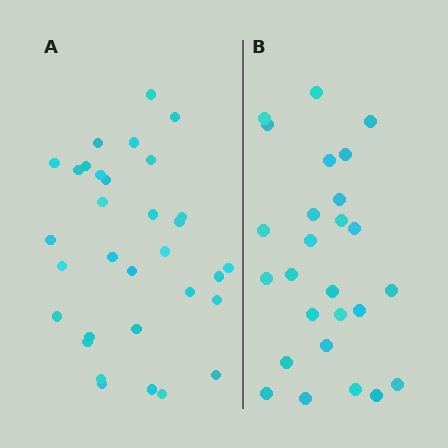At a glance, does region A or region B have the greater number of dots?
Region A (the left region) has more dots.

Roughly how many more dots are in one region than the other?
Region A has about 6 more dots than region B.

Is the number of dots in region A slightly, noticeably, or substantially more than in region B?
Region A has only slightly more — the two regions are fairly close. The ratio is roughly 1.2 to 1.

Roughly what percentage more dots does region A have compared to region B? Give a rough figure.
About 25% more.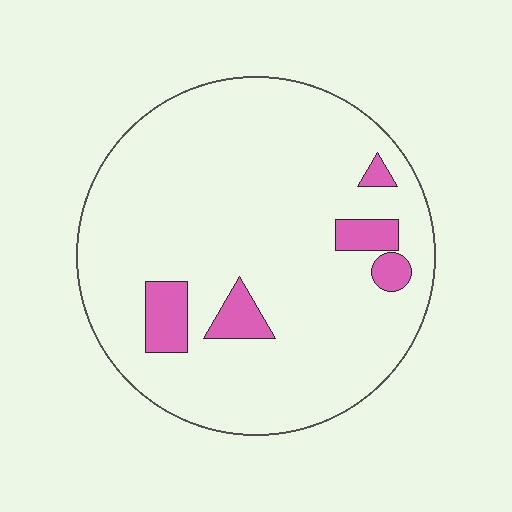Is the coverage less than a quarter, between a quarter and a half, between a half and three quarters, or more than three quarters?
Less than a quarter.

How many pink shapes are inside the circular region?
5.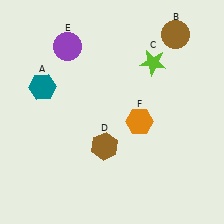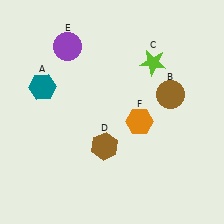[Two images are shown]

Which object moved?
The brown circle (B) moved down.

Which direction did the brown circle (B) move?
The brown circle (B) moved down.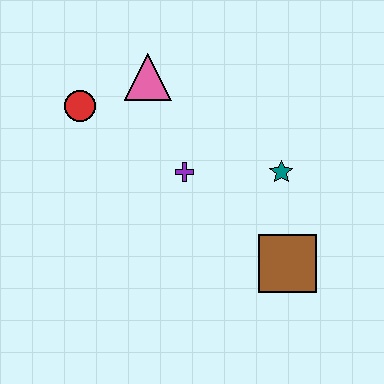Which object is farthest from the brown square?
The red circle is farthest from the brown square.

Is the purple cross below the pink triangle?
Yes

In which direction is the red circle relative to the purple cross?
The red circle is to the left of the purple cross.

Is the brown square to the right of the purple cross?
Yes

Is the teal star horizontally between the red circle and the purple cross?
No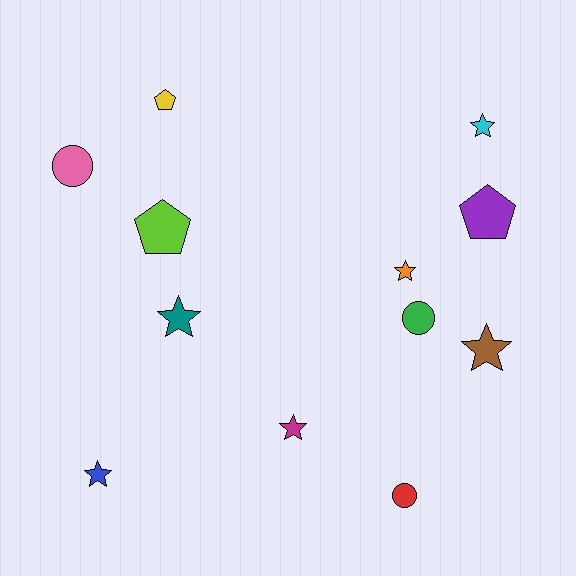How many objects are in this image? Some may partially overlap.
There are 12 objects.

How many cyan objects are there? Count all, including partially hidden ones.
There is 1 cyan object.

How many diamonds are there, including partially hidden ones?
There are no diamonds.